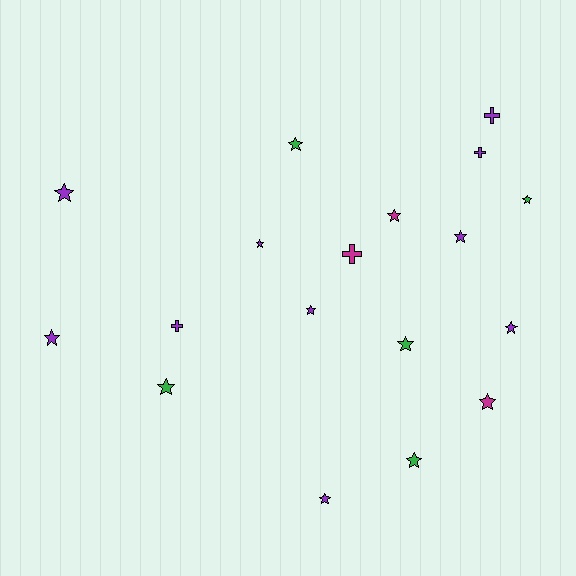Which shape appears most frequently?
Star, with 14 objects.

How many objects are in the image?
There are 18 objects.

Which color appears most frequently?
Purple, with 10 objects.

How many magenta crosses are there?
There is 1 magenta cross.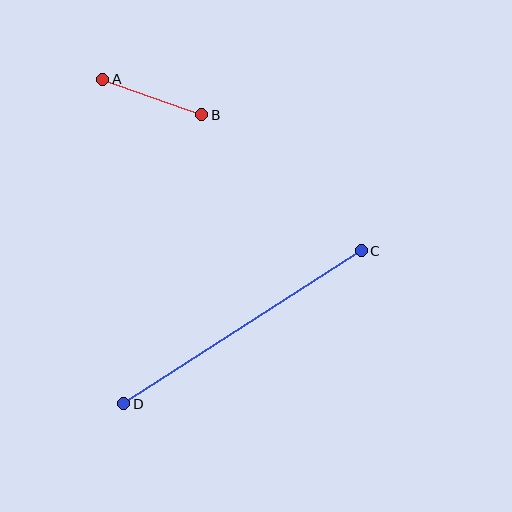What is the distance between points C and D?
The distance is approximately 282 pixels.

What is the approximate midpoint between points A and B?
The midpoint is at approximately (152, 97) pixels.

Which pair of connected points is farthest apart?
Points C and D are farthest apart.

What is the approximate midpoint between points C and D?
The midpoint is at approximately (243, 327) pixels.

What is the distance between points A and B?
The distance is approximately 105 pixels.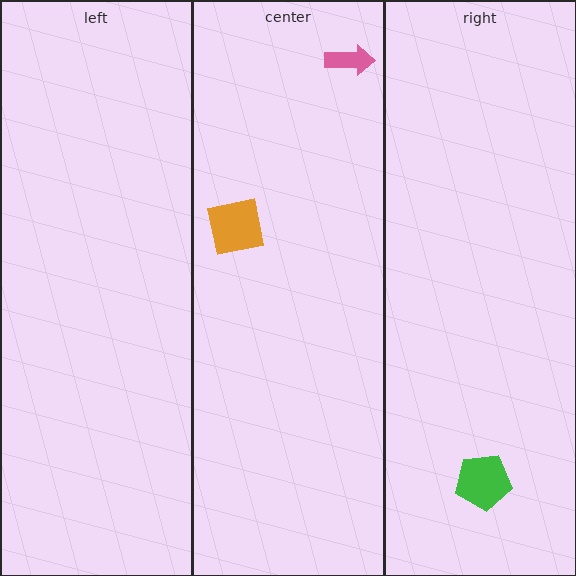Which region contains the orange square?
The center region.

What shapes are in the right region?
The green pentagon.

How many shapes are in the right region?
1.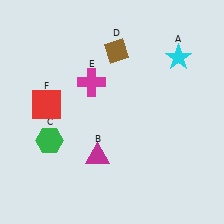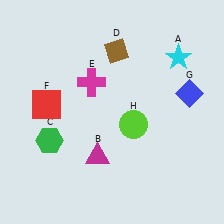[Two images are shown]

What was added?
A blue diamond (G), a lime circle (H) were added in Image 2.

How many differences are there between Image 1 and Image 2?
There are 2 differences between the two images.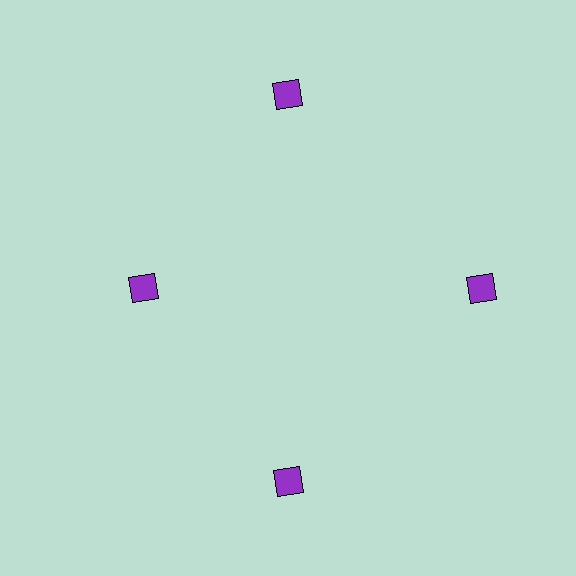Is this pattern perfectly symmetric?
No. The 4 purple diamonds are arranged in a ring, but one element near the 9 o'clock position is pulled inward toward the center, breaking the 4-fold rotational symmetry.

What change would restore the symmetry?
The symmetry would be restored by moving it outward, back onto the ring so that all 4 diamonds sit at equal angles and equal distance from the center.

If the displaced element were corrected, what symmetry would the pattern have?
It would have 4-fold rotational symmetry — the pattern would map onto itself every 90 degrees.